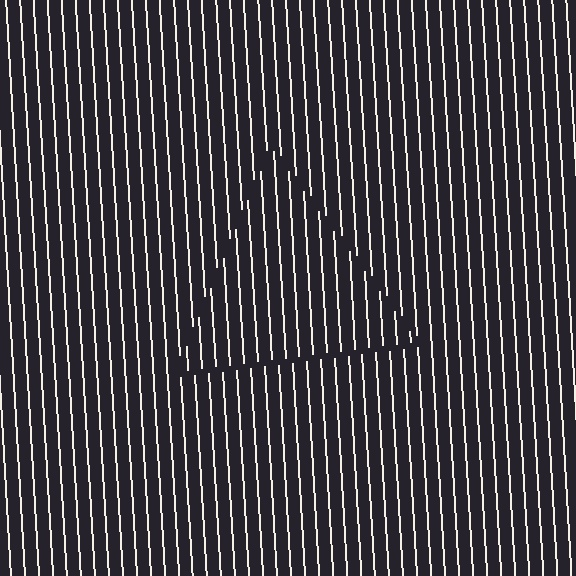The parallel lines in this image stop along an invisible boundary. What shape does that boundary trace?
An illusory triangle. The interior of the shape contains the same grating, shifted by half a period — the contour is defined by the phase discontinuity where line-ends from the inner and outer gratings abut.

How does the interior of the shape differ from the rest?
The interior of the shape contains the same grating, shifted by half a period — the contour is defined by the phase discontinuity where line-ends from the inner and outer gratings abut.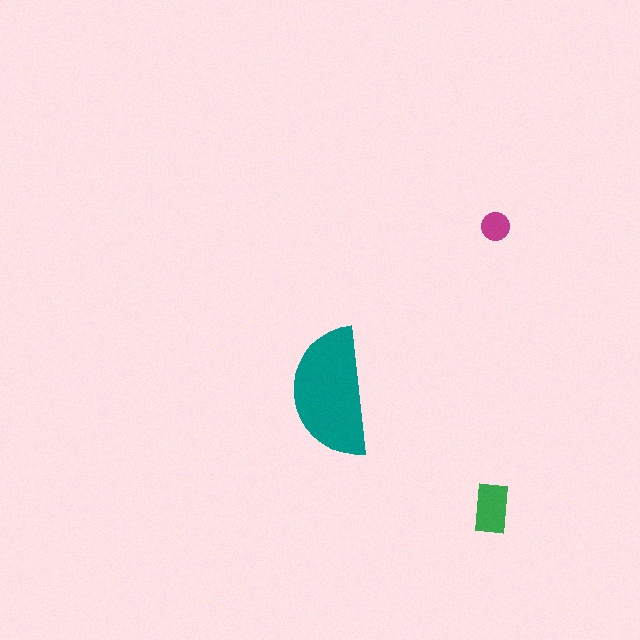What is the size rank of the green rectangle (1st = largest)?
2nd.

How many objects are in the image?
There are 3 objects in the image.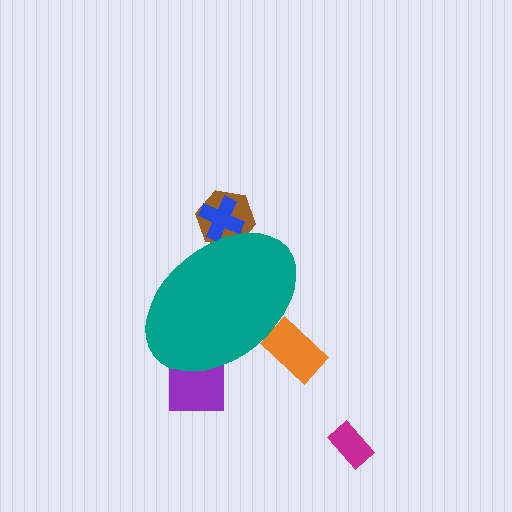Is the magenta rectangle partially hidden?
No, the magenta rectangle is fully visible.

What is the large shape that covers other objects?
A teal ellipse.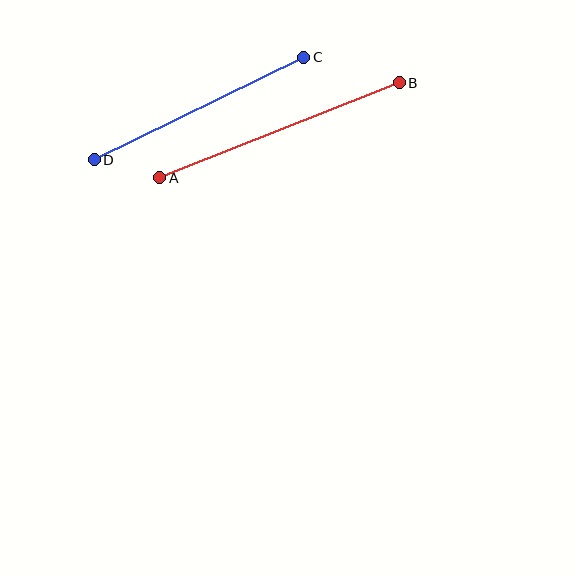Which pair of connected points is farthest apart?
Points A and B are farthest apart.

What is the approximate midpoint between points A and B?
The midpoint is at approximately (279, 130) pixels.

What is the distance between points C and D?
The distance is approximately 234 pixels.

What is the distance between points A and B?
The distance is approximately 258 pixels.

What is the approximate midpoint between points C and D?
The midpoint is at approximately (199, 108) pixels.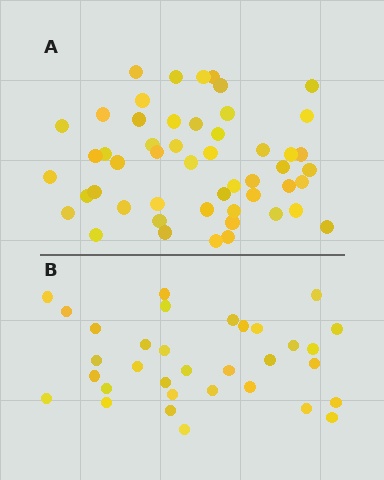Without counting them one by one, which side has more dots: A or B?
Region A (the top region) has more dots.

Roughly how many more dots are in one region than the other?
Region A has approximately 20 more dots than region B.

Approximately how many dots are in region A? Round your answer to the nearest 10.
About 50 dots. (The exact count is 51, which rounds to 50.)